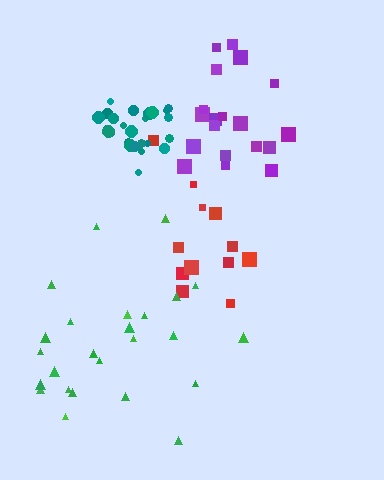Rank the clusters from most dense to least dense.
teal, purple, red, green.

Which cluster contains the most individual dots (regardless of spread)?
Green (25).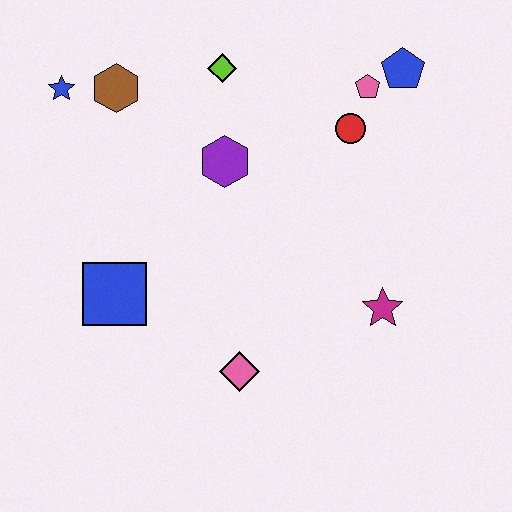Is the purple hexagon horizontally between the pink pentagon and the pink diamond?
No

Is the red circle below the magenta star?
No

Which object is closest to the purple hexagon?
The lime diamond is closest to the purple hexagon.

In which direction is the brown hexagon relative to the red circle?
The brown hexagon is to the left of the red circle.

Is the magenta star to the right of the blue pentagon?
No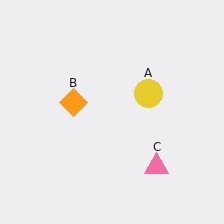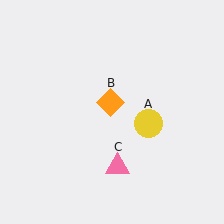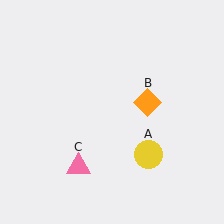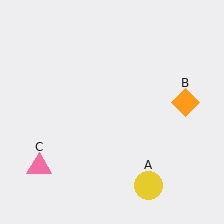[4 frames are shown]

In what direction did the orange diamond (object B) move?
The orange diamond (object B) moved right.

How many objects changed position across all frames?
3 objects changed position: yellow circle (object A), orange diamond (object B), pink triangle (object C).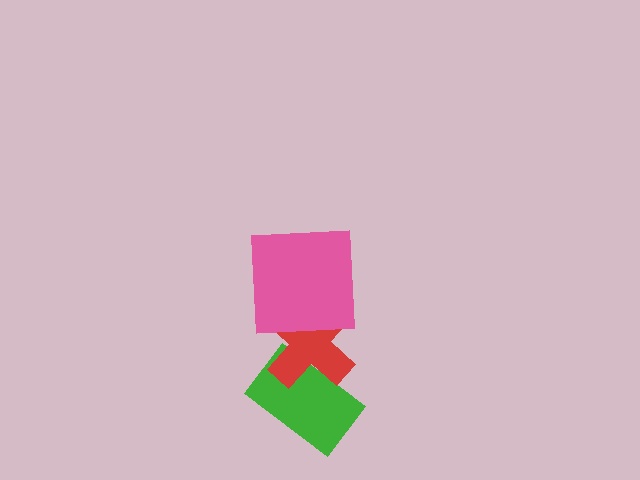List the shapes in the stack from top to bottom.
From top to bottom: the pink square, the red cross, the green rectangle.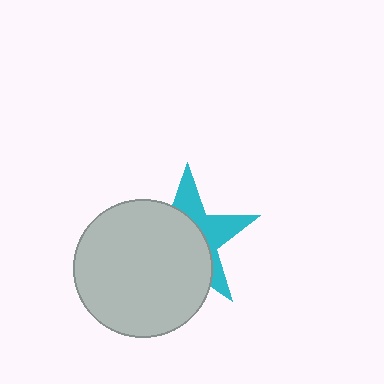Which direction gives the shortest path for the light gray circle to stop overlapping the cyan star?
Moving toward the lower-left gives the shortest separation.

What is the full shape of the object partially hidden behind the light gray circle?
The partially hidden object is a cyan star.